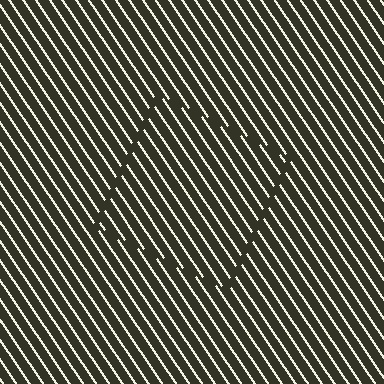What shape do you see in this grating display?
An illusory square. The interior of the shape contains the same grating, shifted by half a period — the contour is defined by the phase discontinuity where line-ends from the inner and outer gratings abut.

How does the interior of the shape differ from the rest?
The interior of the shape contains the same grating, shifted by half a period — the contour is defined by the phase discontinuity where line-ends from the inner and outer gratings abut.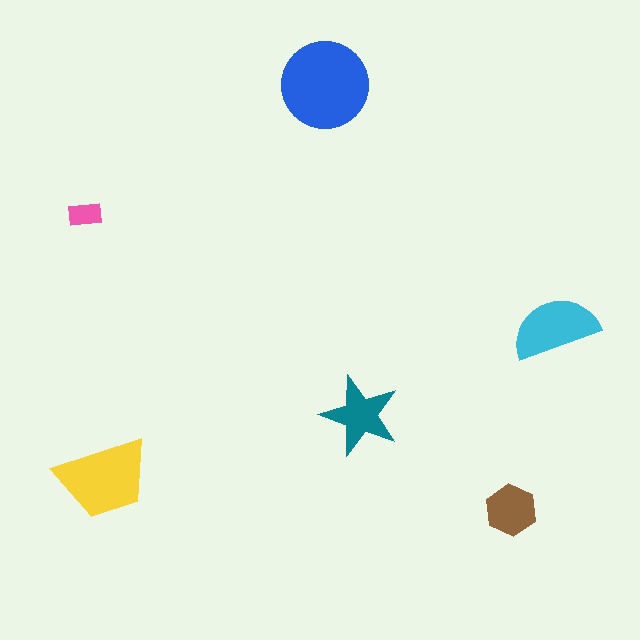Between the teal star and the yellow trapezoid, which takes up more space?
The yellow trapezoid.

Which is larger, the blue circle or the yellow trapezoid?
The blue circle.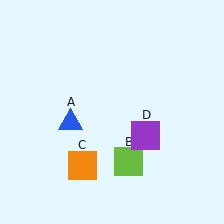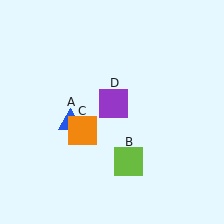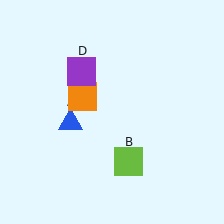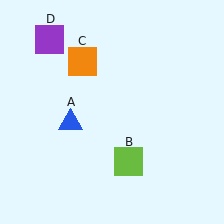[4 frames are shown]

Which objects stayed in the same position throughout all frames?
Blue triangle (object A) and lime square (object B) remained stationary.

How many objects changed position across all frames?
2 objects changed position: orange square (object C), purple square (object D).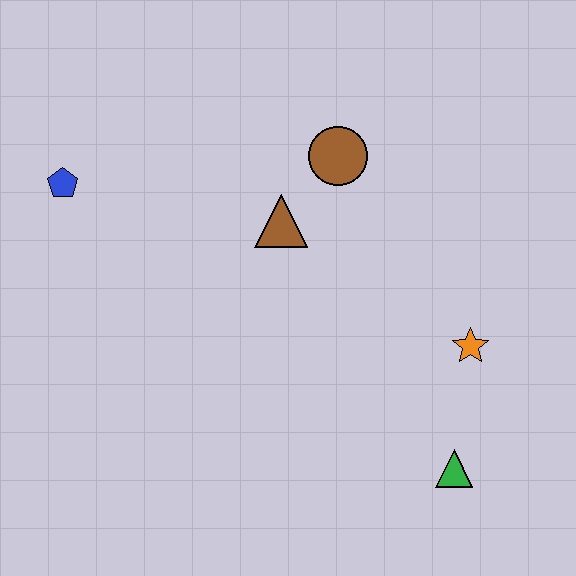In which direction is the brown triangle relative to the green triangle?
The brown triangle is above the green triangle.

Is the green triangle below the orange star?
Yes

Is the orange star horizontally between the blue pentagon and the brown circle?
No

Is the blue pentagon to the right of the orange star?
No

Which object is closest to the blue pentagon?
The brown triangle is closest to the blue pentagon.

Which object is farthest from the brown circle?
The green triangle is farthest from the brown circle.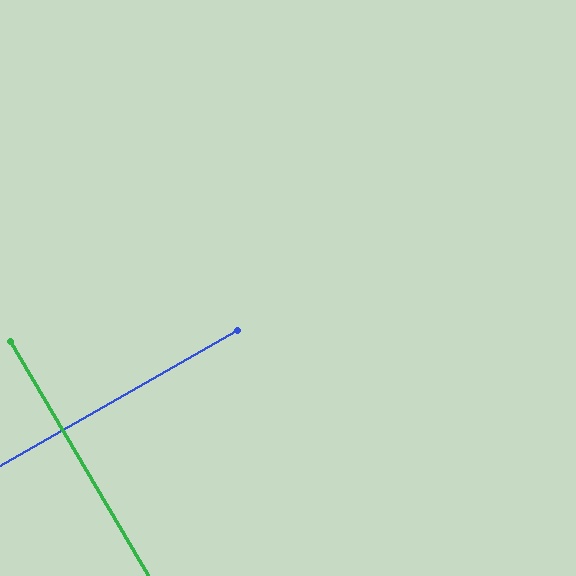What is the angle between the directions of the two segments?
Approximately 89 degrees.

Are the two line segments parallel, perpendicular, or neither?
Perpendicular — they meet at approximately 89°.